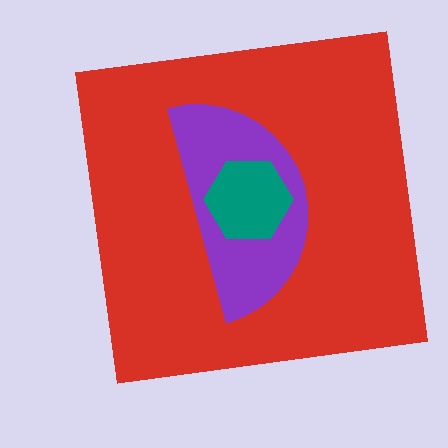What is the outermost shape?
The red square.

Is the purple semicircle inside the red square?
Yes.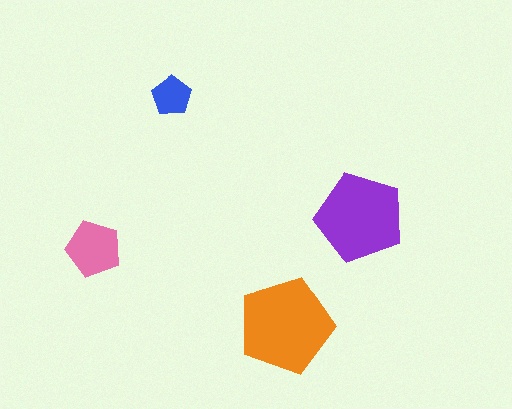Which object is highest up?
The blue pentagon is topmost.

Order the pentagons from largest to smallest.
the orange one, the purple one, the pink one, the blue one.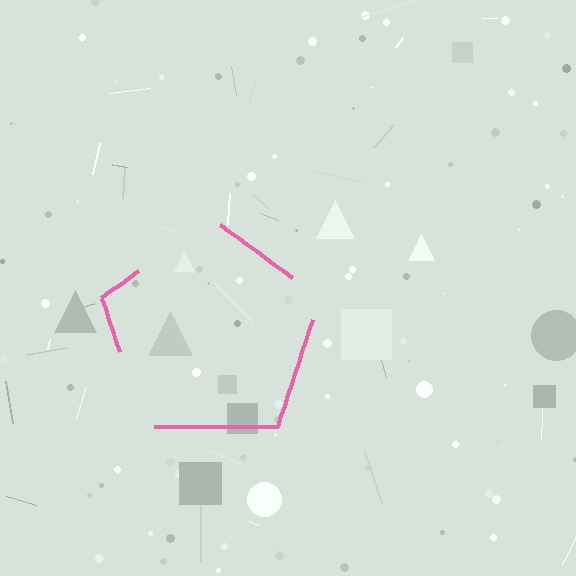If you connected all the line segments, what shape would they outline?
They would outline a pentagon.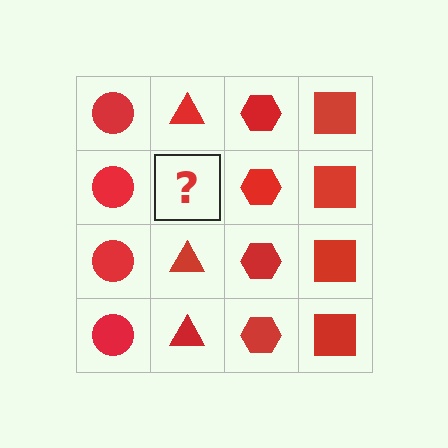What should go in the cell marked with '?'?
The missing cell should contain a red triangle.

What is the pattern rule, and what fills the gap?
The rule is that each column has a consistent shape. The gap should be filled with a red triangle.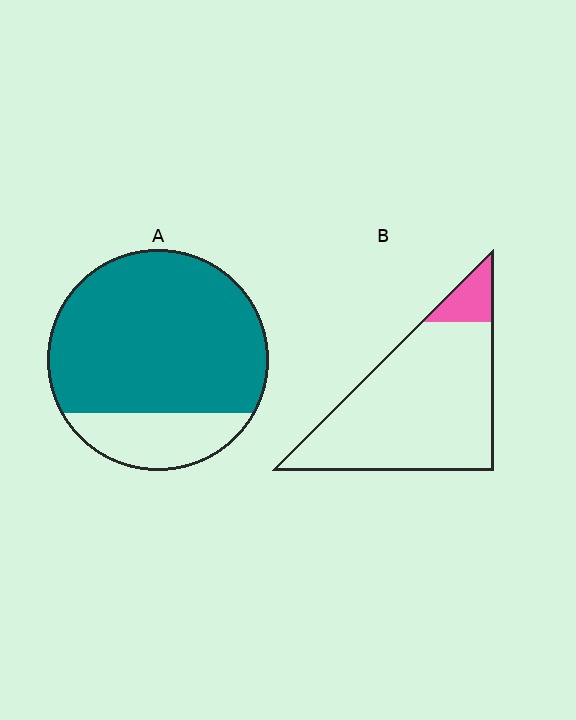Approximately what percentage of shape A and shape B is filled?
A is approximately 80% and B is approximately 10%.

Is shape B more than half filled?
No.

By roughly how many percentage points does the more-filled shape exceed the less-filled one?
By roughly 70 percentage points (A over B).